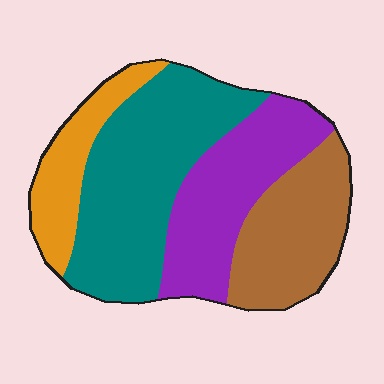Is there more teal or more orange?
Teal.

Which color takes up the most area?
Teal, at roughly 40%.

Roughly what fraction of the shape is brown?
Brown takes up about one quarter (1/4) of the shape.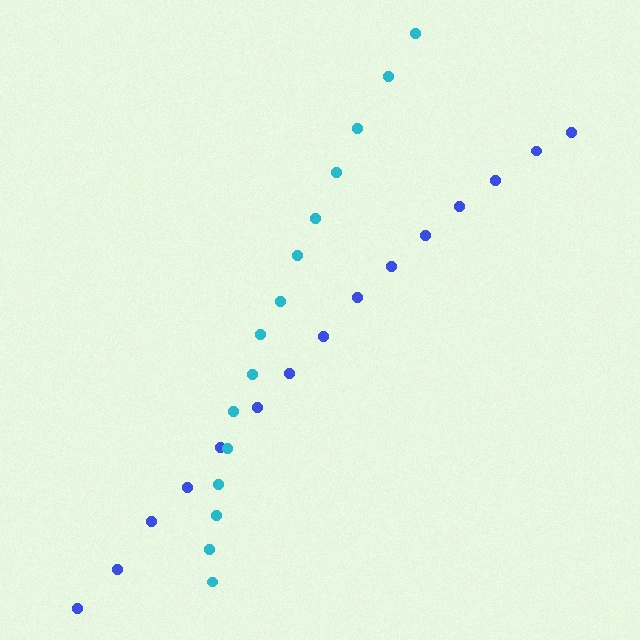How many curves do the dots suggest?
There are 2 distinct paths.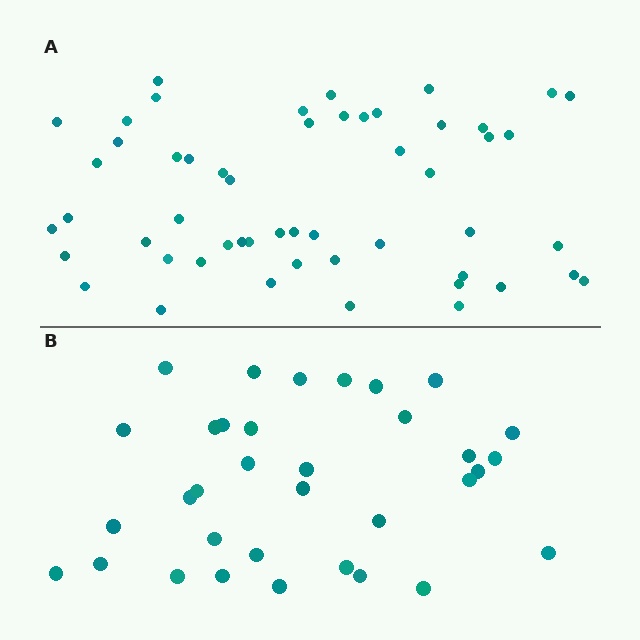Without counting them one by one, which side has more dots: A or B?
Region A (the top region) has more dots.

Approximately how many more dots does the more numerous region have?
Region A has approximately 20 more dots than region B.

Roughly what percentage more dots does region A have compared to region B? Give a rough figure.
About 55% more.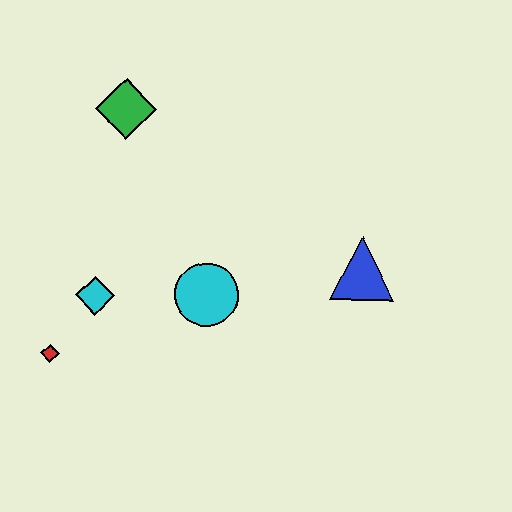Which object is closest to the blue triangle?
The cyan circle is closest to the blue triangle.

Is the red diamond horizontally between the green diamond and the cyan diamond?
No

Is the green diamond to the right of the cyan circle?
No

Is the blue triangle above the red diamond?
Yes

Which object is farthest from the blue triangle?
The red diamond is farthest from the blue triangle.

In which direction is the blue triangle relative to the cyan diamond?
The blue triangle is to the right of the cyan diamond.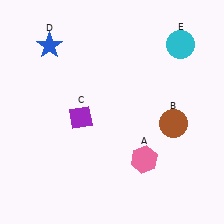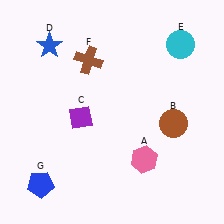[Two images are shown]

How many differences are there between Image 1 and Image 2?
There are 2 differences between the two images.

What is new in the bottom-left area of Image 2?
A blue pentagon (G) was added in the bottom-left area of Image 2.